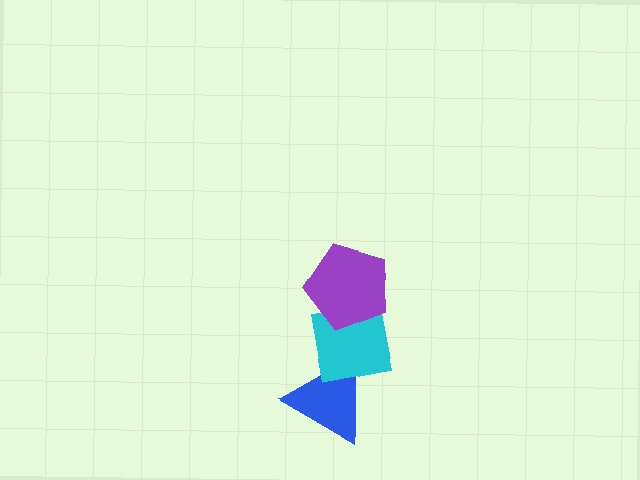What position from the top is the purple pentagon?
The purple pentagon is 1st from the top.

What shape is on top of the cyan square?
The purple pentagon is on top of the cyan square.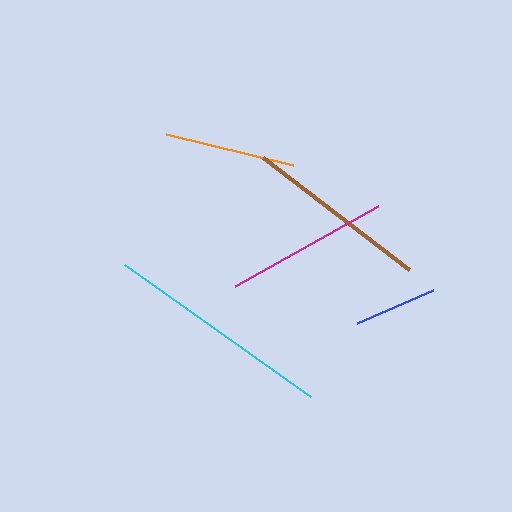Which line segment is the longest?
The cyan line is the longest at approximately 228 pixels.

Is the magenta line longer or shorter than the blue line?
The magenta line is longer than the blue line.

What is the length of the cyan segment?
The cyan segment is approximately 228 pixels long.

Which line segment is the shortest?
The blue line is the shortest at approximately 82 pixels.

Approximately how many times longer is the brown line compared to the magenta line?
The brown line is approximately 1.1 times the length of the magenta line.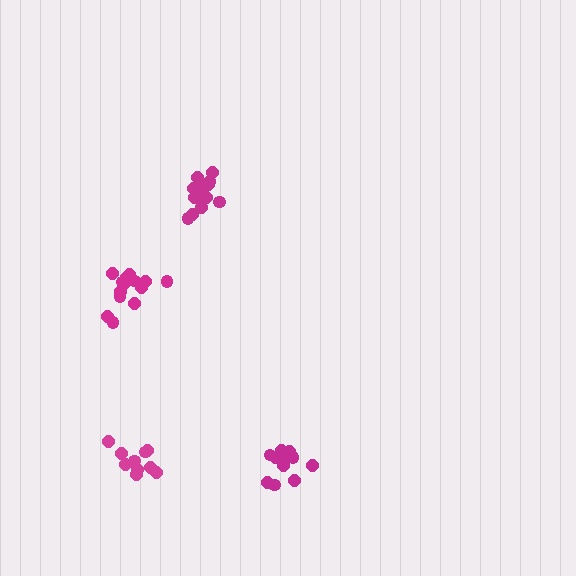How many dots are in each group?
Group 1: 10 dots, Group 2: 14 dots, Group 3: 11 dots, Group 4: 13 dots (48 total).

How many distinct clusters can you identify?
There are 4 distinct clusters.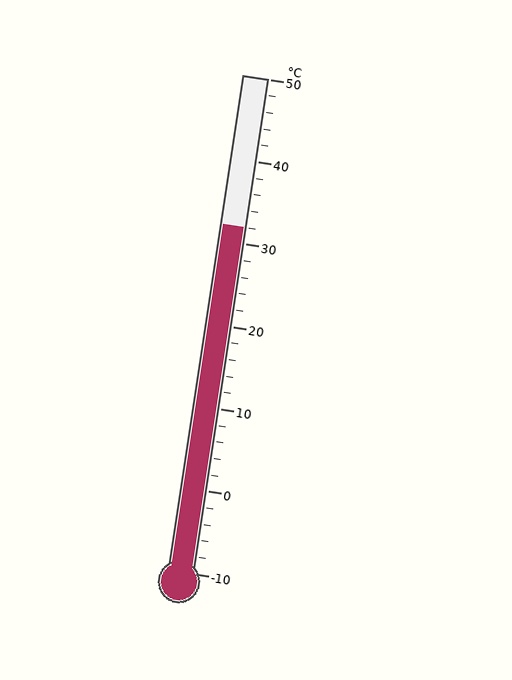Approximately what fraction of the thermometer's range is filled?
The thermometer is filled to approximately 70% of its range.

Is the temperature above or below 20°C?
The temperature is above 20°C.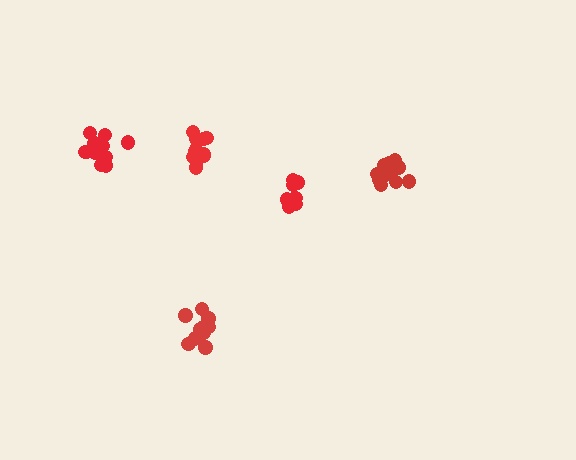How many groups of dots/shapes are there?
There are 5 groups.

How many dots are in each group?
Group 1: 12 dots, Group 2: 14 dots, Group 3: 8 dots, Group 4: 12 dots, Group 5: 14 dots (60 total).